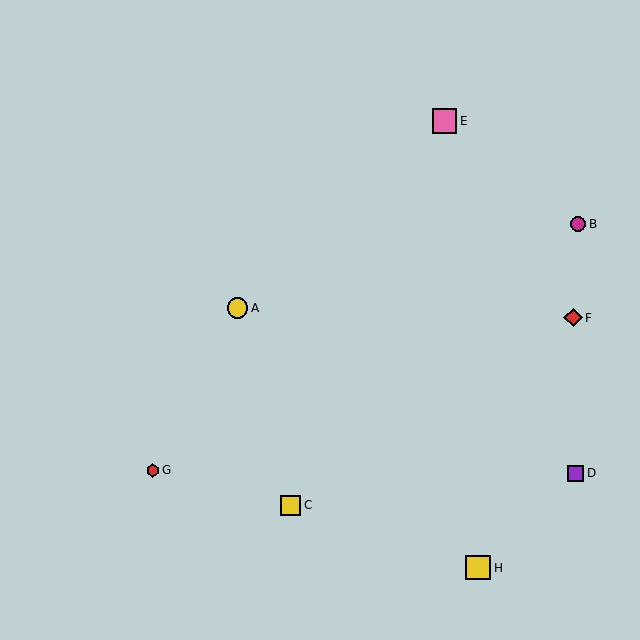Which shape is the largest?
The pink square (labeled E) is the largest.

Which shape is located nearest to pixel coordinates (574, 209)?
The magenta circle (labeled B) at (578, 224) is nearest to that location.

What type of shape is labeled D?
Shape D is a purple square.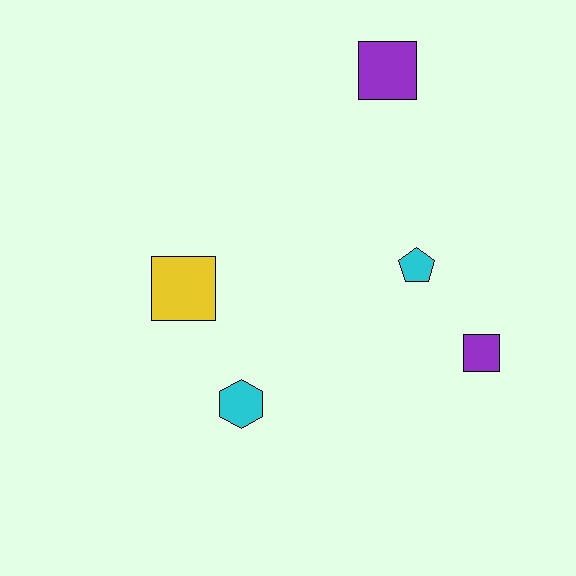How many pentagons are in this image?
There is 1 pentagon.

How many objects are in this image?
There are 5 objects.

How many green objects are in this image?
There are no green objects.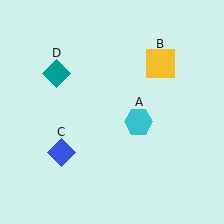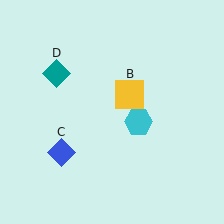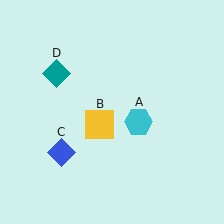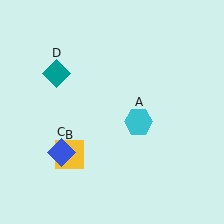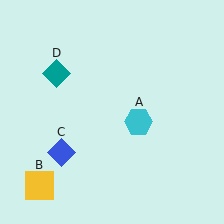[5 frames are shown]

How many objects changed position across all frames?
1 object changed position: yellow square (object B).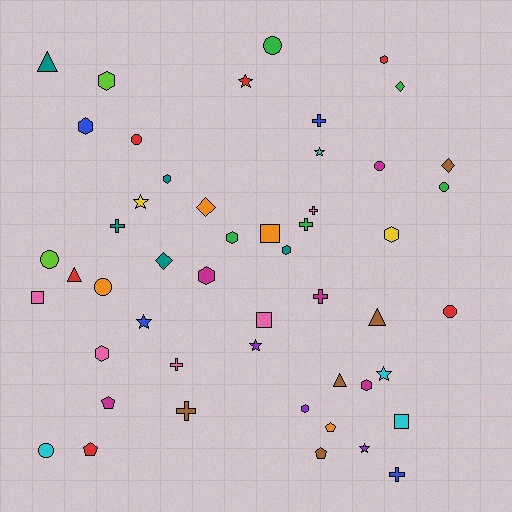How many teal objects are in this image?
There are 5 teal objects.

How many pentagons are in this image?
There are 4 pentagons.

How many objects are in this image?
There are 50 objects.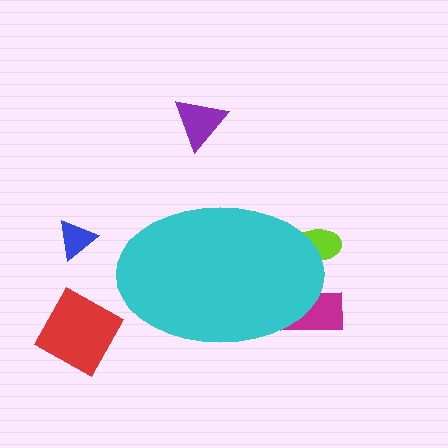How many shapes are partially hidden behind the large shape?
2 shapes are partially hidden.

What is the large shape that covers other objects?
A cyan ellipse.